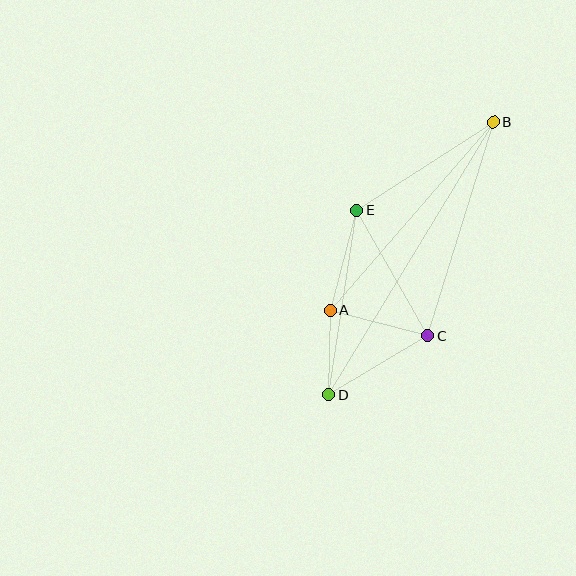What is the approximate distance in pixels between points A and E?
The distance between A and E is approximately 103 pixels.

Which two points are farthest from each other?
Points B and D are farthest from each other.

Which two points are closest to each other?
Points A and D are closest to each other.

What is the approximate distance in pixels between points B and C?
The distance between B and C is approximately 223 pixels.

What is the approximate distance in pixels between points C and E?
The distance between C and E is approximately 144 pixels.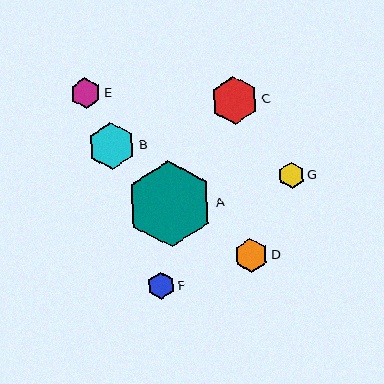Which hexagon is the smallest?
Hexagon G is the smallest with a size of approximately 27 pixels.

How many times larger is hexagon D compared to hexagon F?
Hexagon D is approximately 1.2 times the size of hexagon F.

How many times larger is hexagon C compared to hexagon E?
Hexagon C is approximately 1.6 times the size of hexagon E.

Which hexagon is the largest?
Hexagon A is the largest with a size of approximately 86 pixels.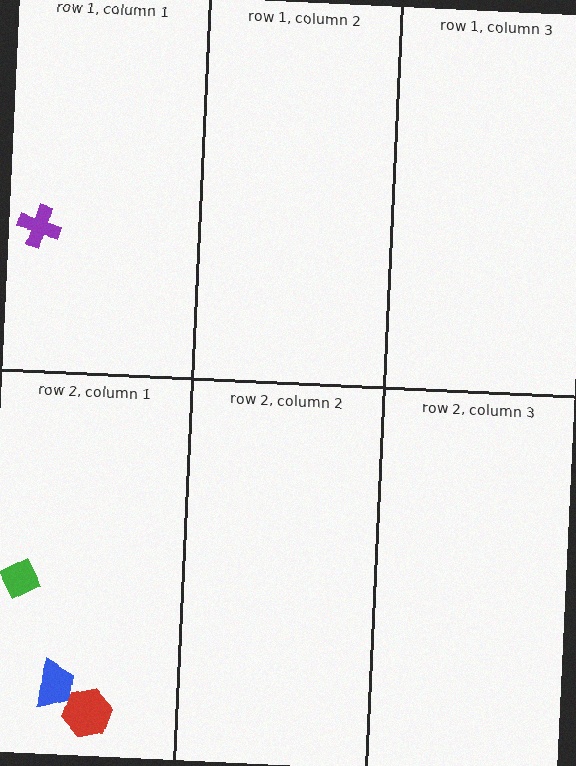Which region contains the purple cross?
The row 1, column 1 region.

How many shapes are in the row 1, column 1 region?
1.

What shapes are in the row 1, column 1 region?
The purple cross.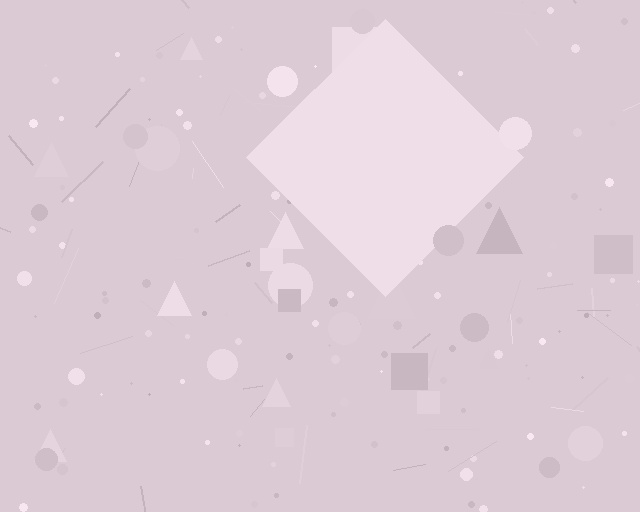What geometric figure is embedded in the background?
A diamond is embedded in the background.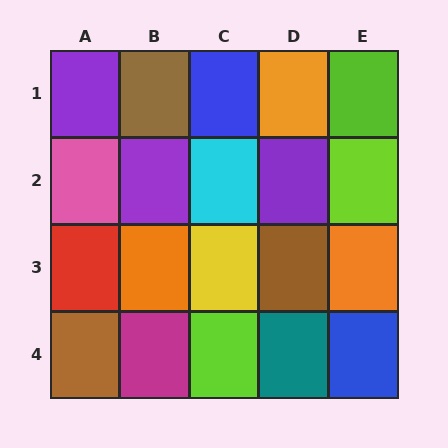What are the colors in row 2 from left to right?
Pink, purple, cyan, purple, lime.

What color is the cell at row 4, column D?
Teal.